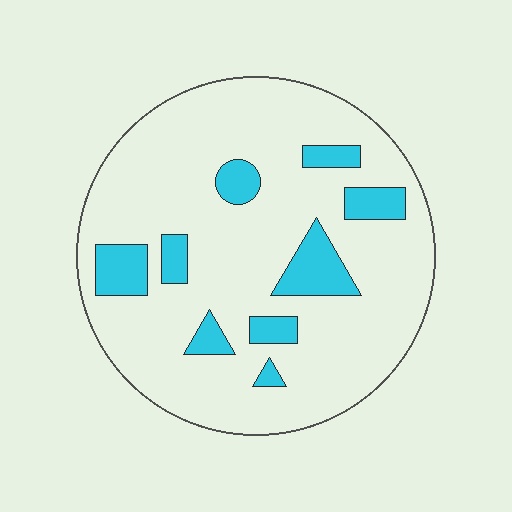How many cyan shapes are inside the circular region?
9.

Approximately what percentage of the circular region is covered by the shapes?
Approximately 15%.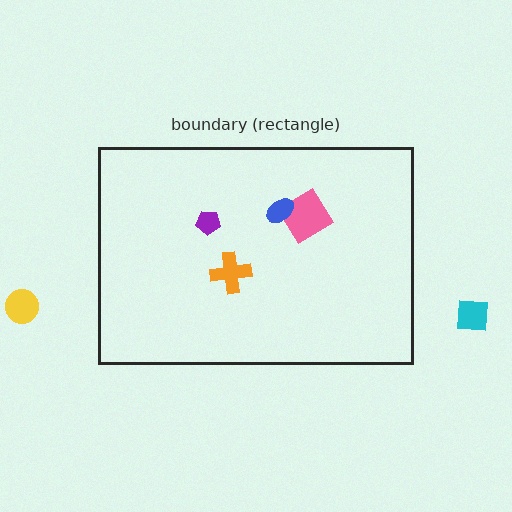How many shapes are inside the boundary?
4 inside, 2 outside.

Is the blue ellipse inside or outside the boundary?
Inside.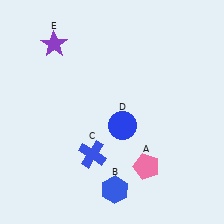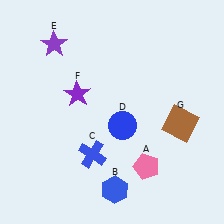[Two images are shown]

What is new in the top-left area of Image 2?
A purple star (F) was added in the top-left area of Image 2.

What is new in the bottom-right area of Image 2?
A brown square (G) was added in the bottom-right area of Image 2.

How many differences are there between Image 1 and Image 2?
There are 2 differences between the two images.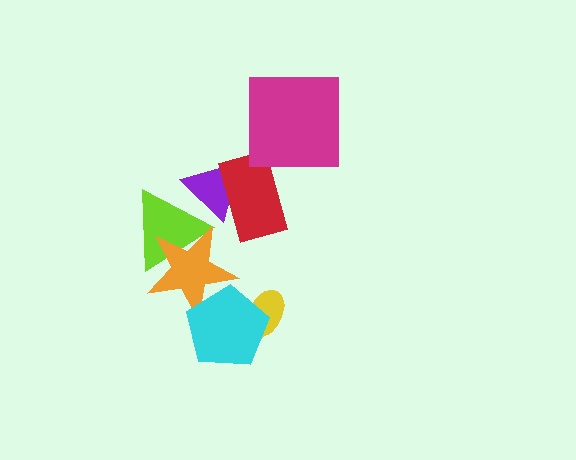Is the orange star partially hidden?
Yes, it is partially covered by another shape.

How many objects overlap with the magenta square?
0 objects overlap with the magenta square.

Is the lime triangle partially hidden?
Yes, it is partially covered by another shape.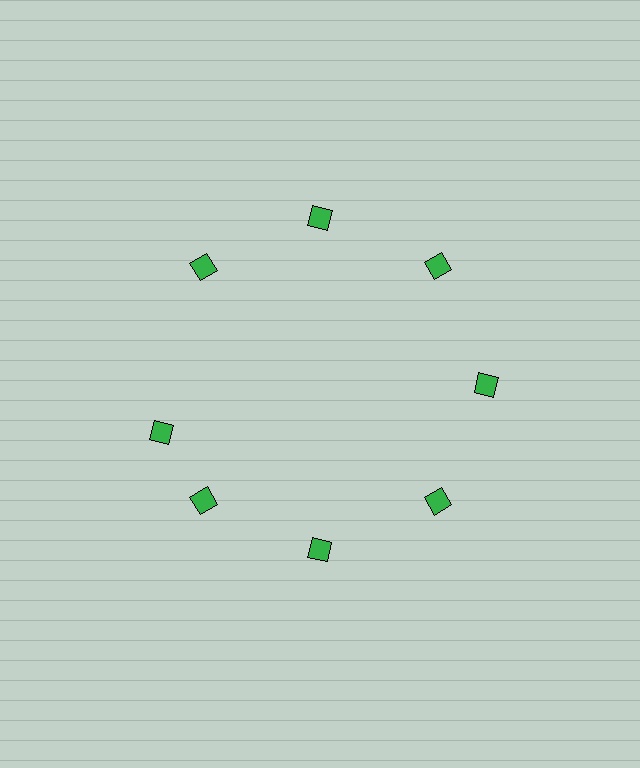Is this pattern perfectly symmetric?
No. The 8 green diamonds are arranged in a ring, but one element near the 9 o'clock position is rotated out of alignment along the ring, breaking the 8-fold rotational symmetry.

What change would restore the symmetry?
The symmetry would be restored by rotating it back into even spacing with its neighbors so that all 8 diamonds sit at equal angles and equal distance from the center.